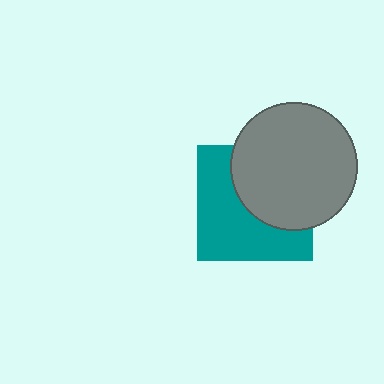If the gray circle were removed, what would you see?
You would see the complete teal square.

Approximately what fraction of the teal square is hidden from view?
Roughly 46% of the teal square is hidden behind the gray circle.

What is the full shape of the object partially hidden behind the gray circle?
The partially hidden object is a teal square.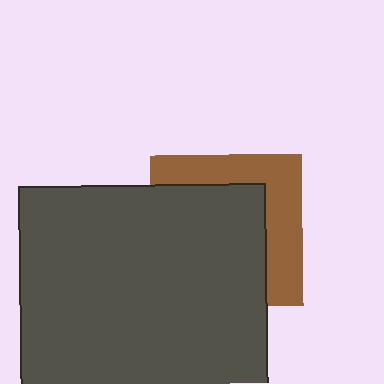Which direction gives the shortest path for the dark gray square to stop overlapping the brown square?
Moving toward the lower-left gives the shortest separation.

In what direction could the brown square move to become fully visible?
The brown square could move toward the upper-right. That would shift it out from behind the dark gray square entirely.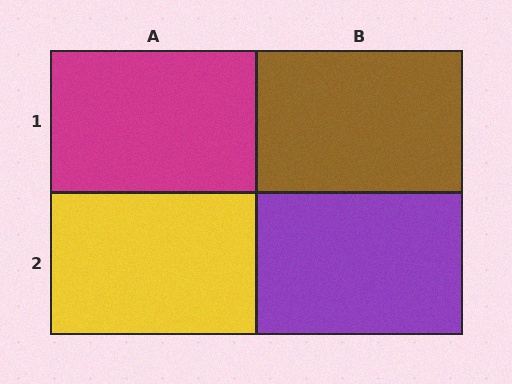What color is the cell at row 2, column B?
Purple.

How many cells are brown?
1 cell is brown.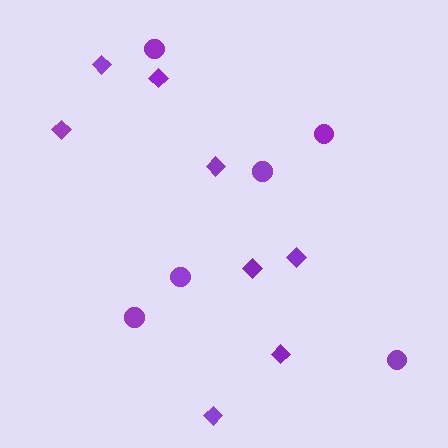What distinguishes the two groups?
There are 2 groups: one group of diamonds (8) and one group of circles (6).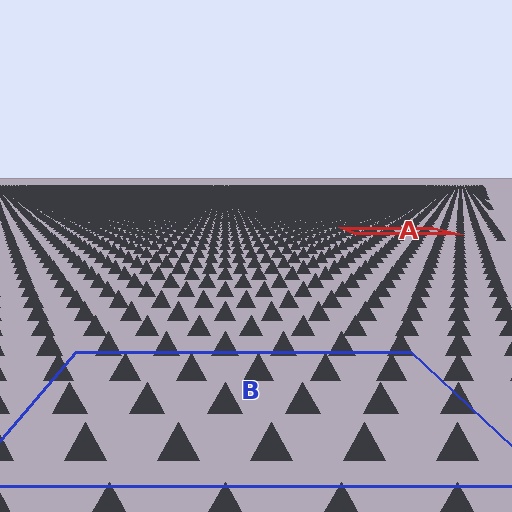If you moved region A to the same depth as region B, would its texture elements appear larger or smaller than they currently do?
They would appear larger. At a closer depth, the same texture elements are projected at a bigger on-screen size.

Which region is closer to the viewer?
Region B is closer. The texture elements there are larger and more spread out.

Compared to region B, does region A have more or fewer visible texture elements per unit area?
Region A has more texture elements per unit area — they are packed more densely because it is farther away.